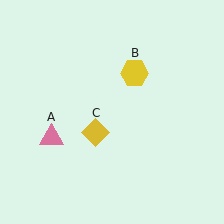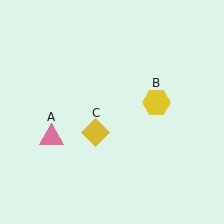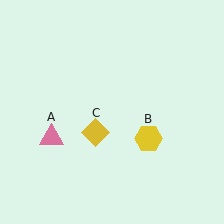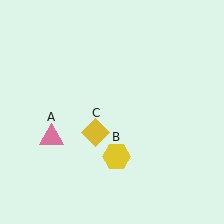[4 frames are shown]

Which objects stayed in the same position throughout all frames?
Pink triangle (object A) and yellow diamond (object C) remained stationary.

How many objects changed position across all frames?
1 object changed position: yellow hexagon (object B).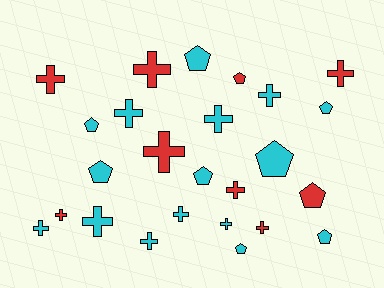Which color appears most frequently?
Cyan, with 16 objects.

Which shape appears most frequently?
Cross, with 15 objects.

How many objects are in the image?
There are 25 objects.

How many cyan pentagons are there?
There are 8 cyan pentagons.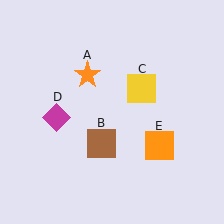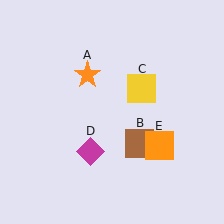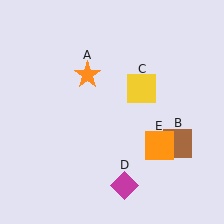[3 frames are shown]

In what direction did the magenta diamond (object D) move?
The magenta diamond (object D) moved down and to the right.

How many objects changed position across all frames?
2 objects changed position: brown square (object B), magenta diamond (object D).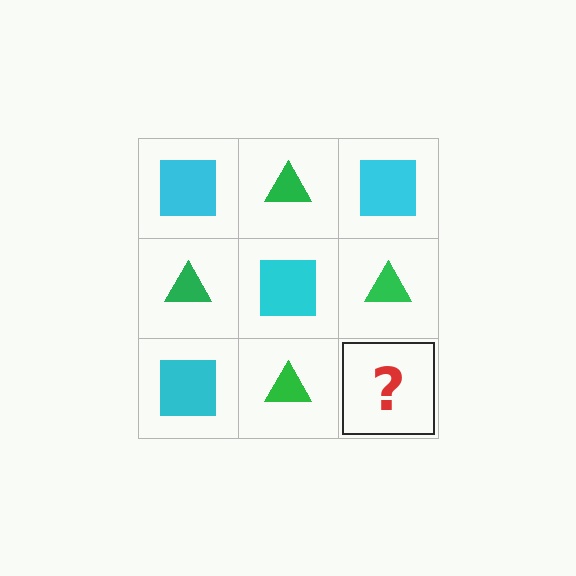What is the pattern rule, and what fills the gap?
The rule is that it alternates cyan square and green triangle in a checkerboard pattern. The gap should be filled with a cyan square.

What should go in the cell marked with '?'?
The missing cell should contain a cyan square.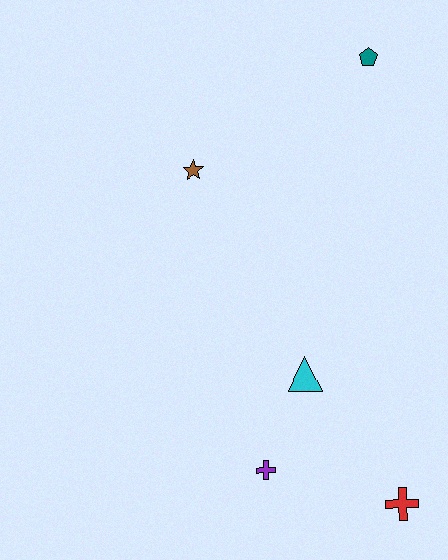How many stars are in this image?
There is 1 star.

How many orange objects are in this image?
There are no orange objects.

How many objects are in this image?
There are 5 objects.